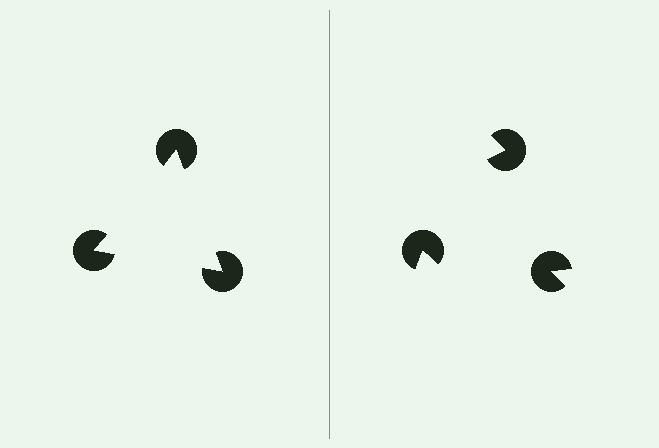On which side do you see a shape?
An illusory triangle appears on the left side. On the right side the wedge cuts are rotated, so no coherent shape forms.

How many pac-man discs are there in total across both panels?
6 — 3 on each side.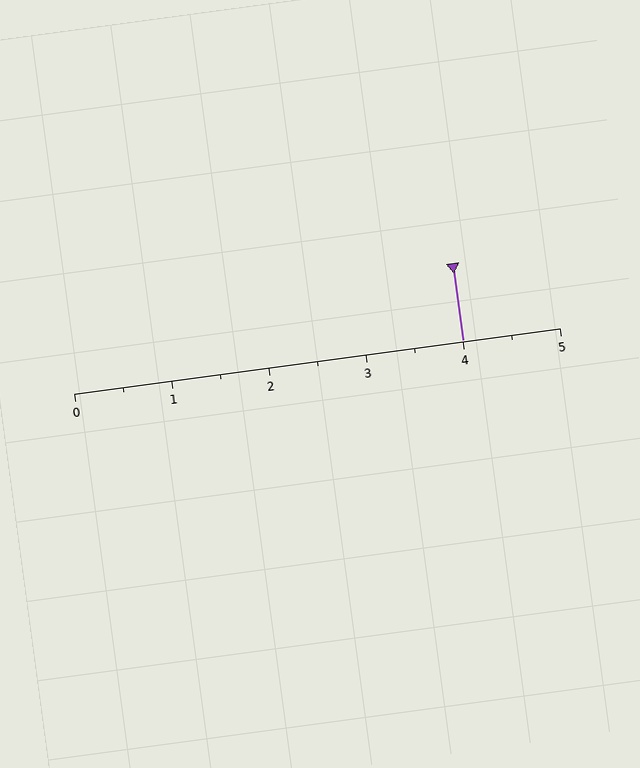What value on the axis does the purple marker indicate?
The marker indicates approximately 4.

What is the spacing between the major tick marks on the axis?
The major ticks are spaced 1 apart.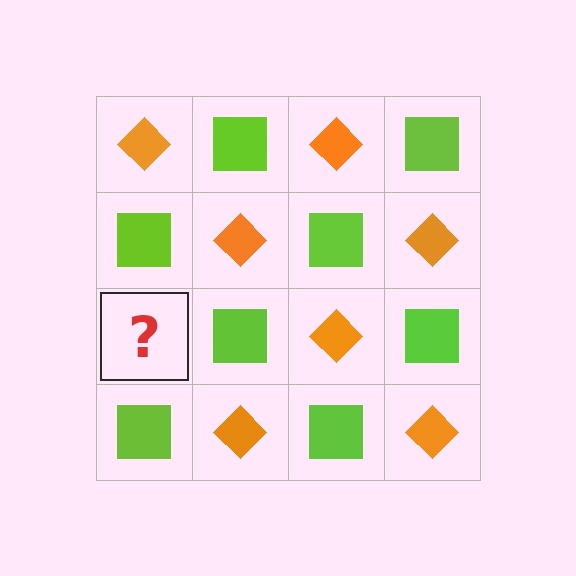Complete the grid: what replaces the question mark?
The question mark should be replaced with an orange diamond.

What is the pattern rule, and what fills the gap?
The rule is that it alternates orange diamond and lime square in a checkerboard pattern. The gap should be filled with an orange diamond.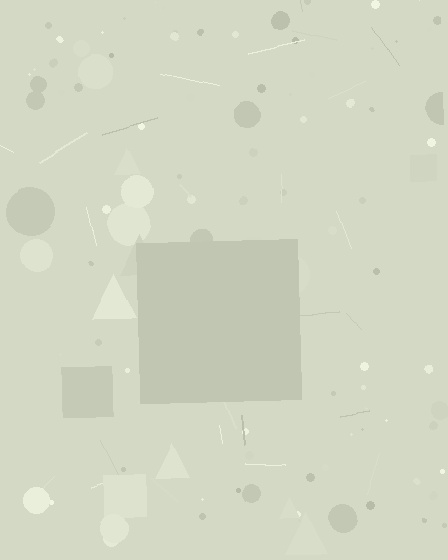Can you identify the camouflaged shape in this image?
The camouflaged shape is a square.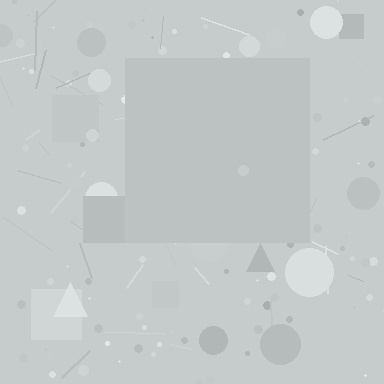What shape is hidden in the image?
A square is hidden in the image.